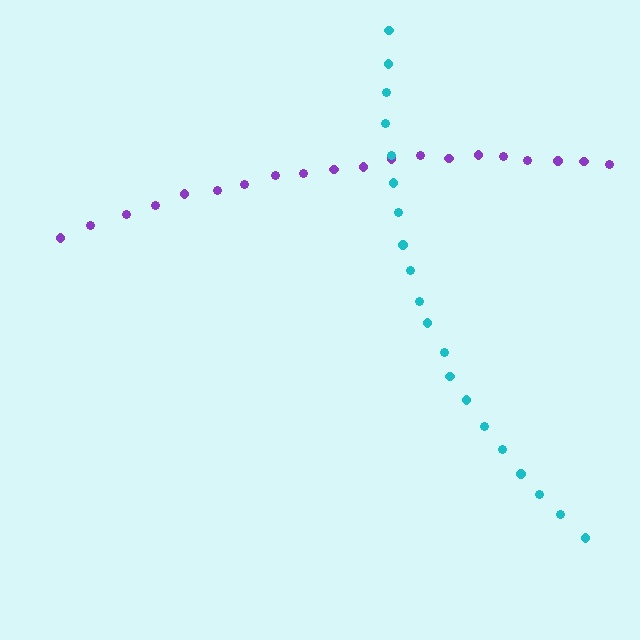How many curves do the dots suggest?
There are 2 distinct paths.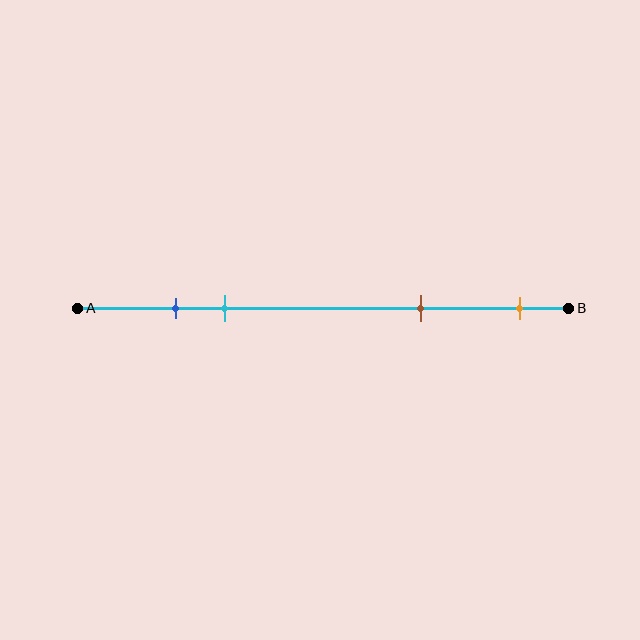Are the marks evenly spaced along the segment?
No, the marks are not evenly spaced.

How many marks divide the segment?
There are 4 marks dividing the segment.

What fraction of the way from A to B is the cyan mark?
The cyan mark is approximately 30% (0.3) of the way from A to B.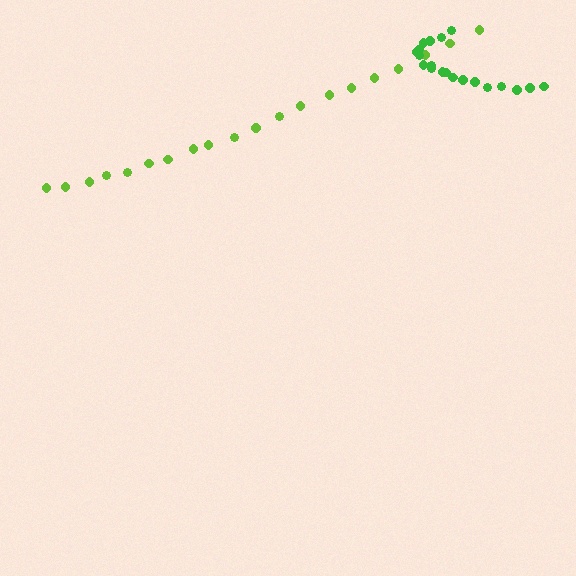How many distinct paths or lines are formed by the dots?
There are 2 distinct paths.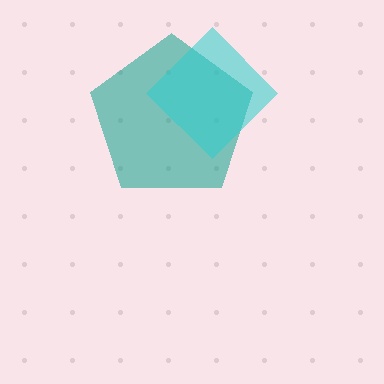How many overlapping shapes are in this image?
There are 2 overlapping shapes in the image.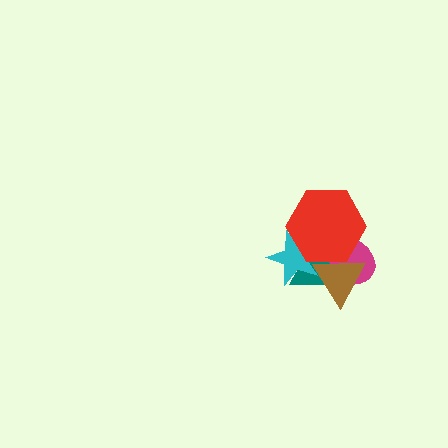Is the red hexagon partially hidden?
No, no other shape covers it.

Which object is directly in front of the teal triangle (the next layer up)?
The cyan star is directly in front of the teal triangle.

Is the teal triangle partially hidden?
Yes, it is partially covered by another shape.